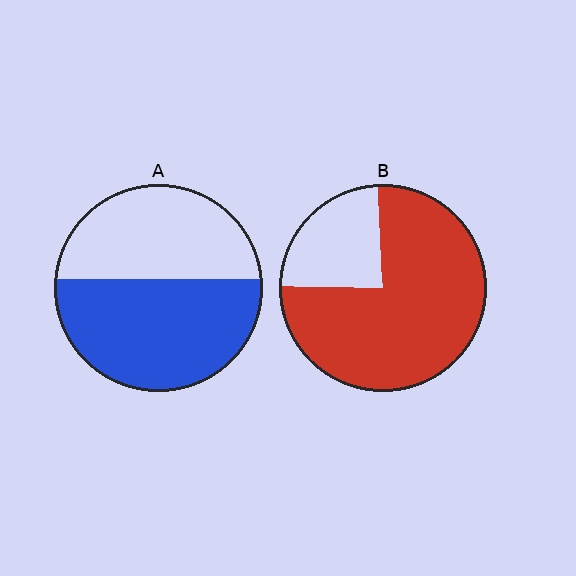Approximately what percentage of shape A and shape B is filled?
A is approximately 55% and B is approximately 75%.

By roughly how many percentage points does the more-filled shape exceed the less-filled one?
By roughly 20 percentage points (B over A).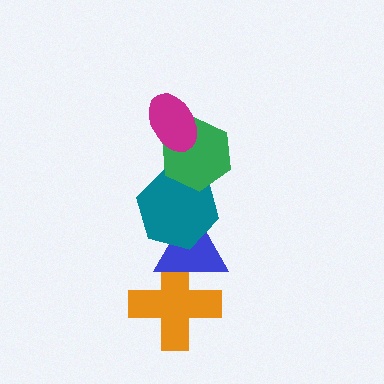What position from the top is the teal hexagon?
The teal hexagon is 3rd from the top.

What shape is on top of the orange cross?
The blue triangle is on top of the orange cross.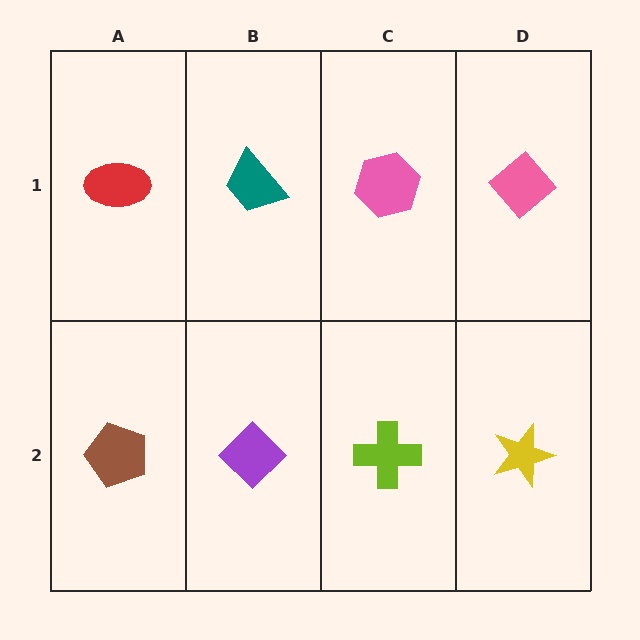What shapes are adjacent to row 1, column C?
A lime cross (row 2, column C), a teal trapezoid (row 1, column B), a pink diamond (row 1, column D).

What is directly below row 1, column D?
A yellow star.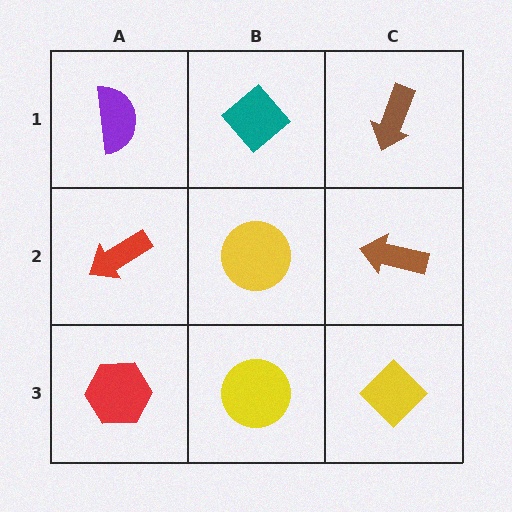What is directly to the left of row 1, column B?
A purple semicircle.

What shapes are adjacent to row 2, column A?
A purple semicircle (row 1, column A), a red hexagon (row 3, column A), a yellow circle (row 2, column B).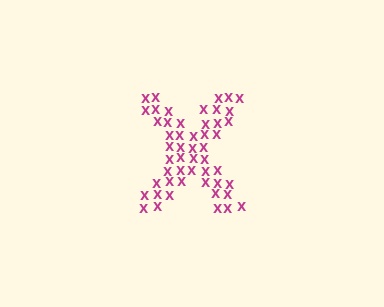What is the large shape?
The large shape is the letter X.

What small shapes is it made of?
It is made of small letter X's.